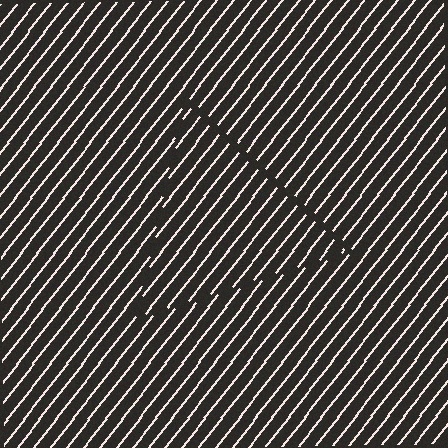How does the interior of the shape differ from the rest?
The interior of the shape contains the same grating, shifted by half a period — the contour is defined by the phase discontinuity where line-ends from the inner and outer gratings abut.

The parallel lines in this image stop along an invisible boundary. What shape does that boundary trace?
An illusory triangle. The interior of the shape contains the same grating, shifted by half a period — the contour is defined by the phase discontinuity where line-ends from the inner and outer gratings abut.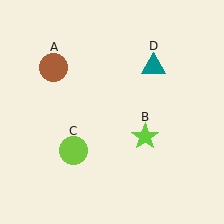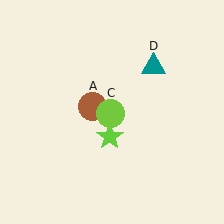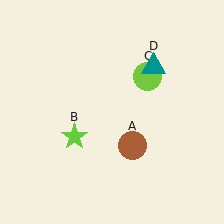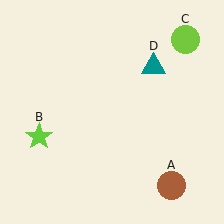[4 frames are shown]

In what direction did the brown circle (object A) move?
The brown circle (object A) moved down and to the right.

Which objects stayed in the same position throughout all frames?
Teal triangle (object D) remained stationary.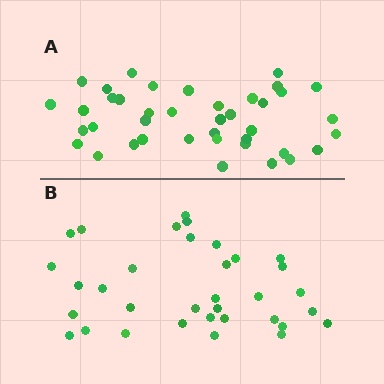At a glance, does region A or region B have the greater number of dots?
Region A (the top region) has more dots.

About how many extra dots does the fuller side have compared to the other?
Region A has about 6 more dots than region B.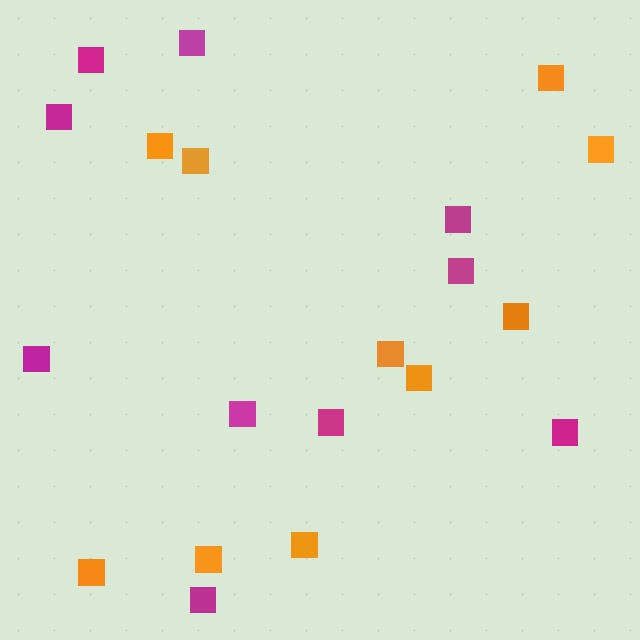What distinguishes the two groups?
There are 2 groups: one group of orange squares (10) and one group of magenta squares (10).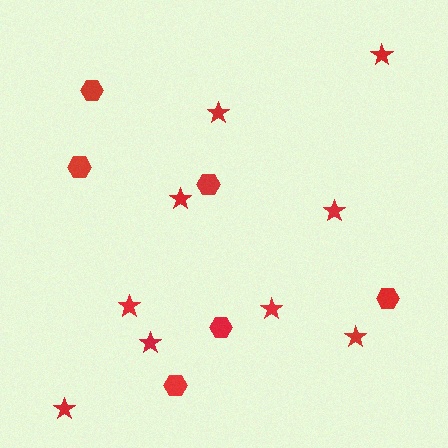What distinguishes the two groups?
There are 2 groups: one group of stars (9) and one group of hexagons (6).